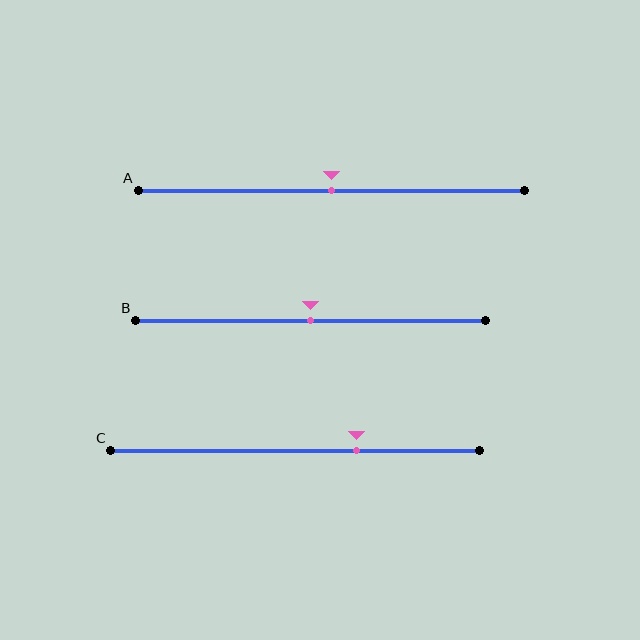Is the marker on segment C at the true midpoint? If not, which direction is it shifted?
No, the marker on segment C is shifted to the right by about 17% of the segment length.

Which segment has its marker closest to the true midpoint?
Segment A has its marker closest to the true midpoint.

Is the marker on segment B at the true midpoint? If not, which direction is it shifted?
Yes, the marker on segment B is at the true midpoint.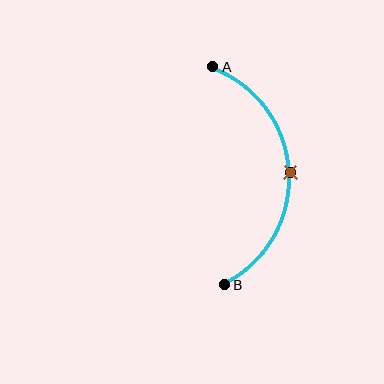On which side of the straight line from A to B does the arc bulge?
The arc bulges to the right of the straight line connecting A and B.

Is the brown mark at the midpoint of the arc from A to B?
Yes. The brown mark lies on the arc at equal arc-length from both A and B — it is the arc midpoint.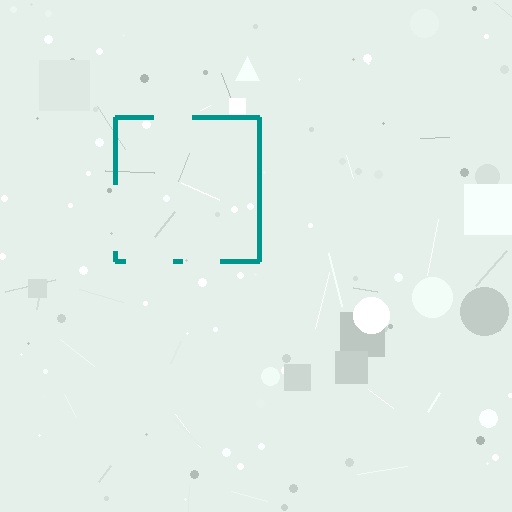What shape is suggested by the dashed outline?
The dashed outline suggests a square.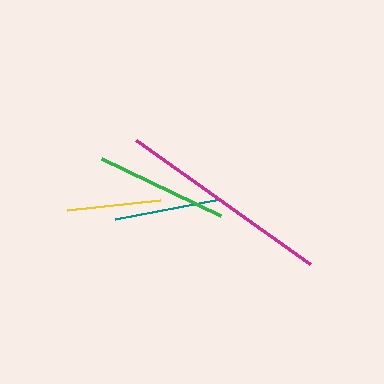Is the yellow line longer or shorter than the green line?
The green line is longer than the yellow line.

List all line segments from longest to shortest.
From longest to shortest: magenta, green, teal, yellow.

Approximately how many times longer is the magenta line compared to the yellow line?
The magenta line is approximately 2.3 times the length of the yellow line.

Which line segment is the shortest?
The yellow line is the shortest at approximately 94 pixels.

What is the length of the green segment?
The green segment is approximately 131 pixels long.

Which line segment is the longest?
The magenta line is the longest at approximately 213 pixels.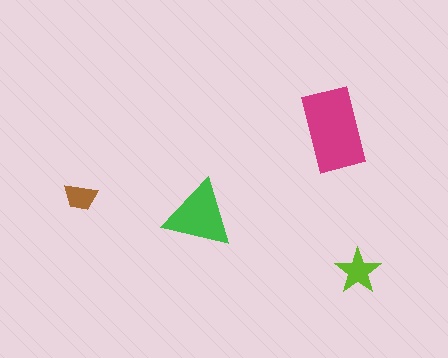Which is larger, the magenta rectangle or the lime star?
The magenta rectangle.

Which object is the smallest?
The brown trapezoid.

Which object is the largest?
The magenta rectangle.